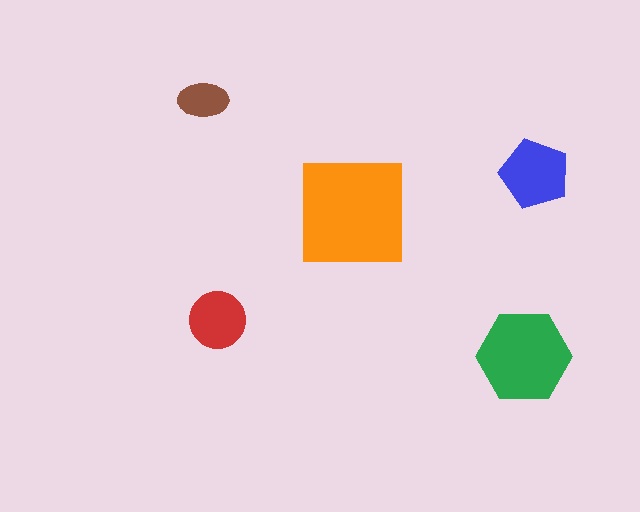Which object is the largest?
The orange square.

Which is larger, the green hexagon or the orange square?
The orange square.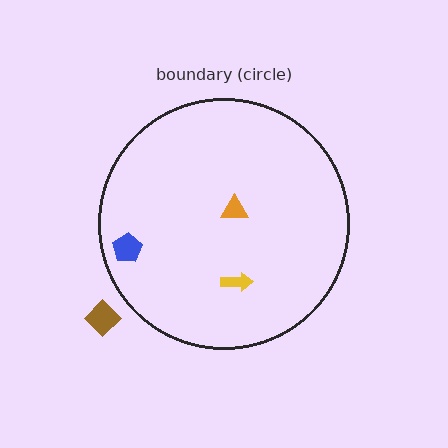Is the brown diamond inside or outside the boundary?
Outside.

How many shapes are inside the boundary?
3 inside, 1 outside.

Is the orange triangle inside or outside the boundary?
Inside.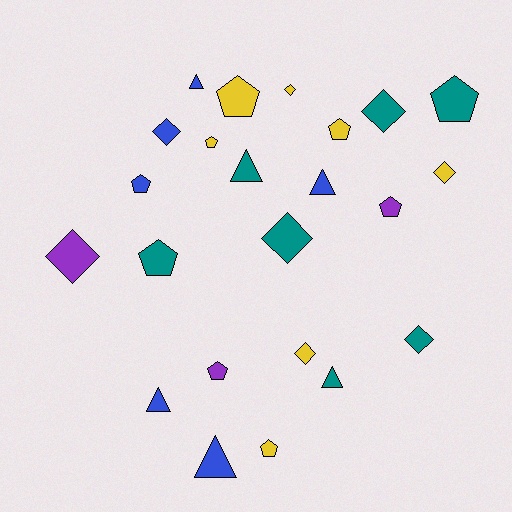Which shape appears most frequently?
Pentagon, with 9 objects.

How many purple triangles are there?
There are no purple triangles.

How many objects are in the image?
There are 23 objects.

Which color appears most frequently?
Yellow, with 7 objects.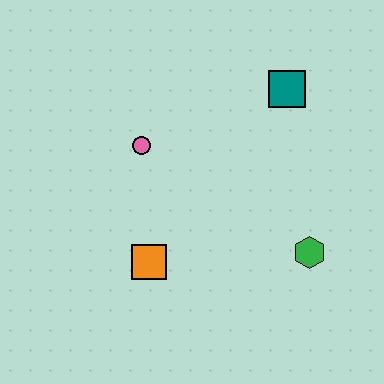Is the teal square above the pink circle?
Yes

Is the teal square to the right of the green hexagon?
No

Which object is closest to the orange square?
The pink circle is closest to the orange square.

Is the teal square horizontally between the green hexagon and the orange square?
Yes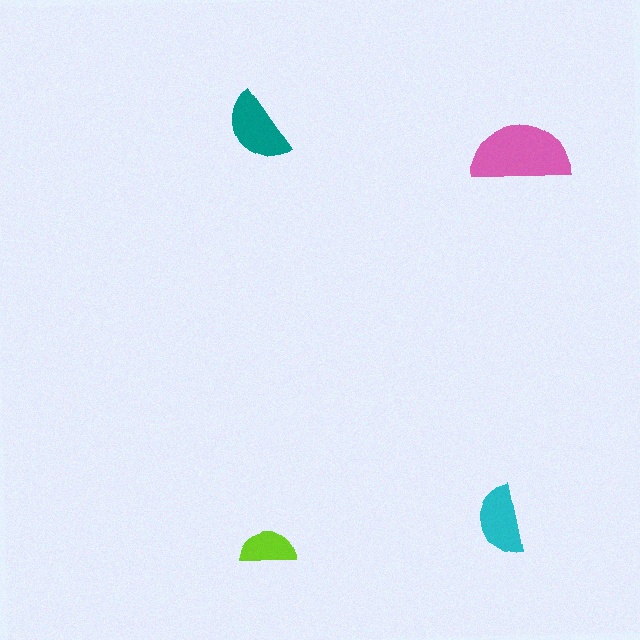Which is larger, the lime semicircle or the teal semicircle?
The teal one.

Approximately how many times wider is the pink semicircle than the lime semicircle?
About 2 times wider.